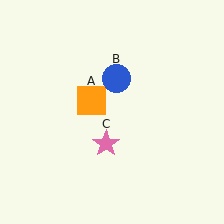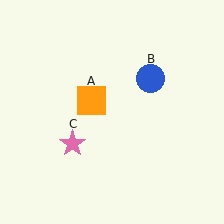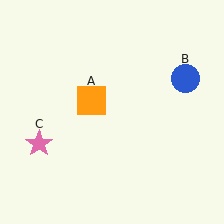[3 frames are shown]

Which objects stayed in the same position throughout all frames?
Orange square (object A) remained stationary.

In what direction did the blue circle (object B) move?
The blue circle (object B) moved right.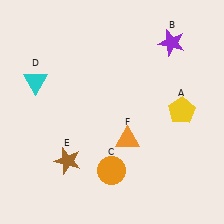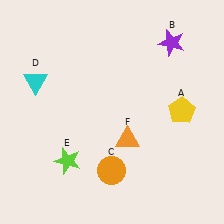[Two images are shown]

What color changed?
The star (E) changed from brown in Image 1 to lime in Image 2.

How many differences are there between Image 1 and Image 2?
There is 1 difference between the two images.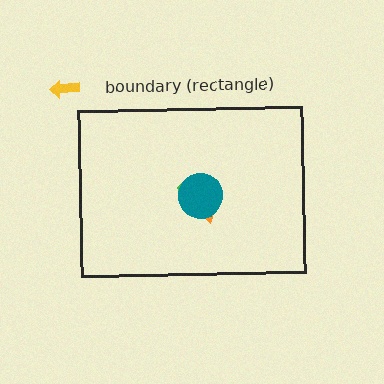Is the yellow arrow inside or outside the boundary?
Outside.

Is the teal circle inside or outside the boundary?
Inside.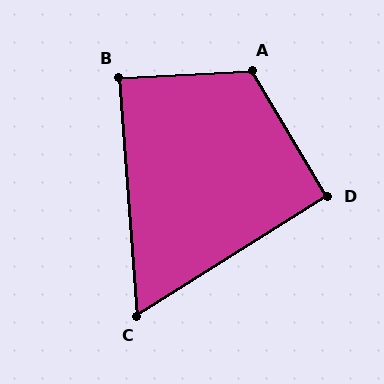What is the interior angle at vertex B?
Approximately 89 degrees (approximately right).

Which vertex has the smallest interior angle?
C, at approximately 62 degrees.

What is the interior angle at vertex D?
Approximately 91 degrees (approximately right).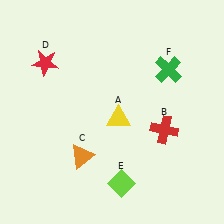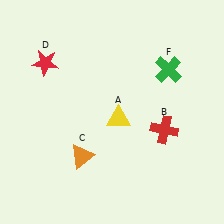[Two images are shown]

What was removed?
The lime diamond (E) was removed in Image 2.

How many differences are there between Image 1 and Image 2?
There is 1 difference between the two images.